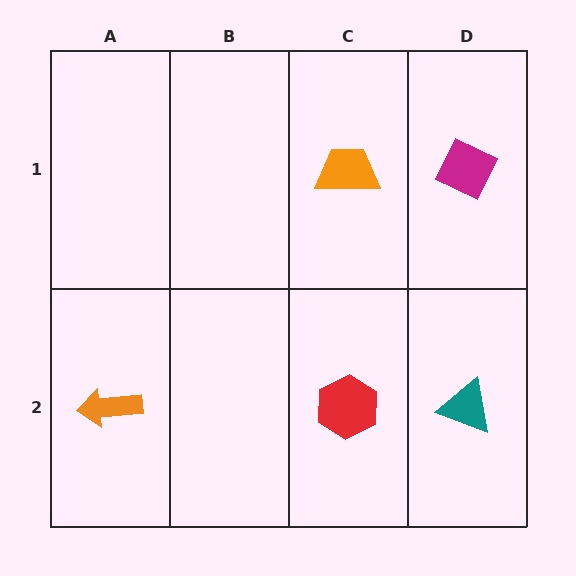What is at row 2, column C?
A red hexagon.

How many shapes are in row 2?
3 shapes.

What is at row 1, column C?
An orange trapezoid.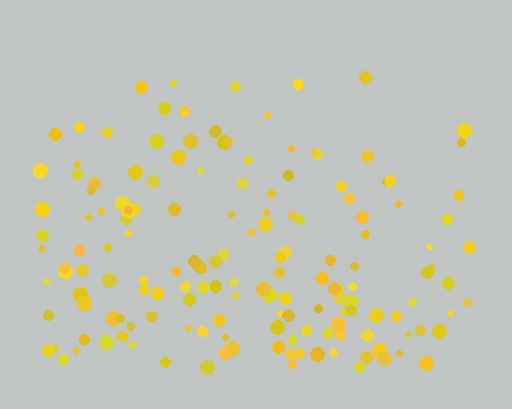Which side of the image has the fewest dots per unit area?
The top.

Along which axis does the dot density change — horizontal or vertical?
Vertical.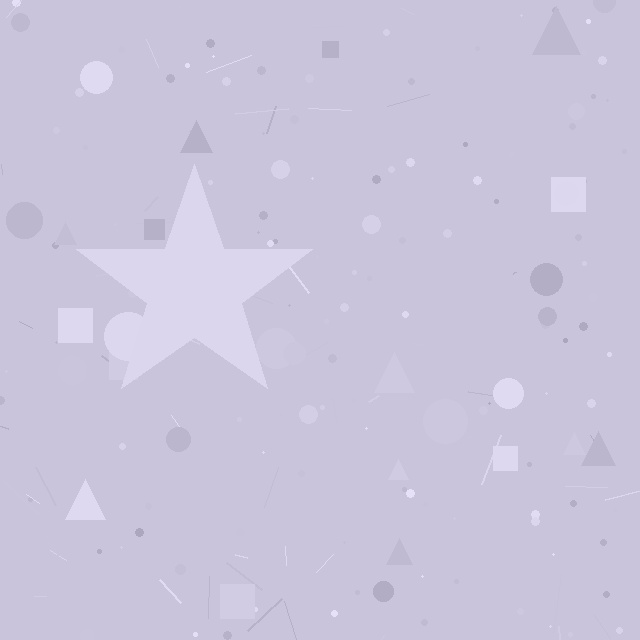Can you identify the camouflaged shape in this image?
The camouflaged shape is a star.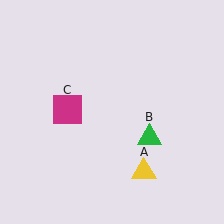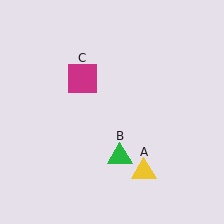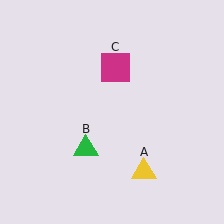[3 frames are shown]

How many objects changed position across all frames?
2 objects changed position: green triangle (object B), magenta square (object C).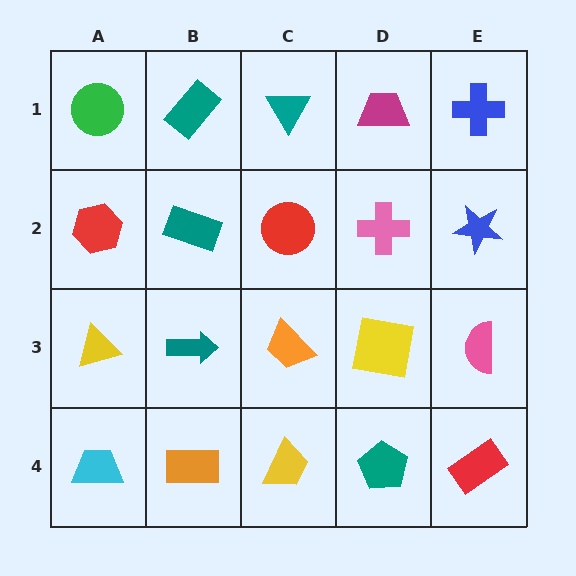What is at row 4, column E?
A red rectangle.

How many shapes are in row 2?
5 shapes.